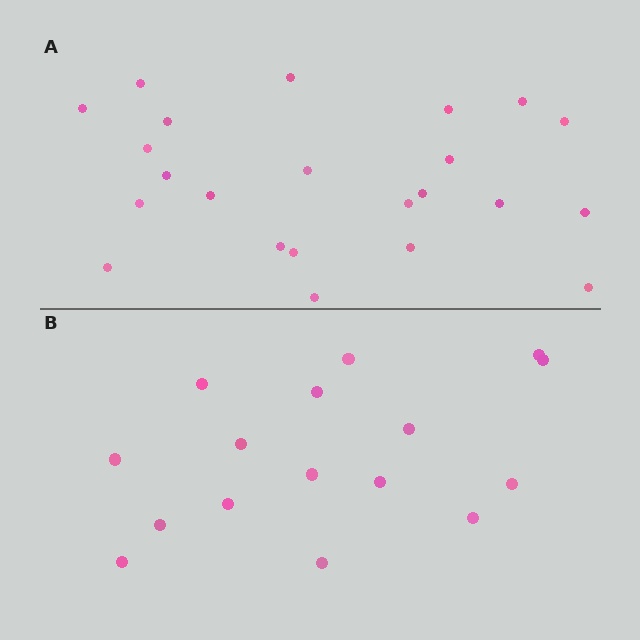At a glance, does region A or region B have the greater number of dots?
Region A (the top region) has more dots.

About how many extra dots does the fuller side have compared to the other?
Region A has roughly 8 or so more dots than region B.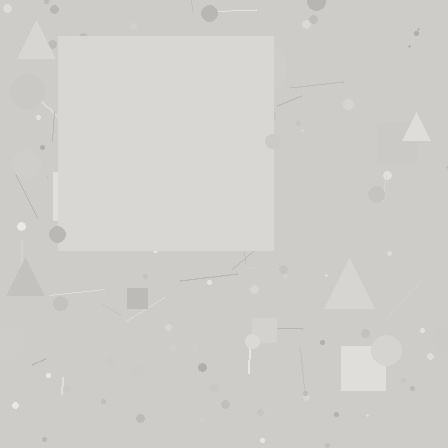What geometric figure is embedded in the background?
A square is embedded in the background.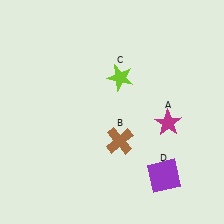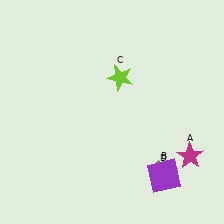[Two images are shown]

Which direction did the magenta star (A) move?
The magenta star (A) moved down.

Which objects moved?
The objects that moved are: the magenta star (A), the brown cross (B).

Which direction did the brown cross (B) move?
The brown cross (B) moved right.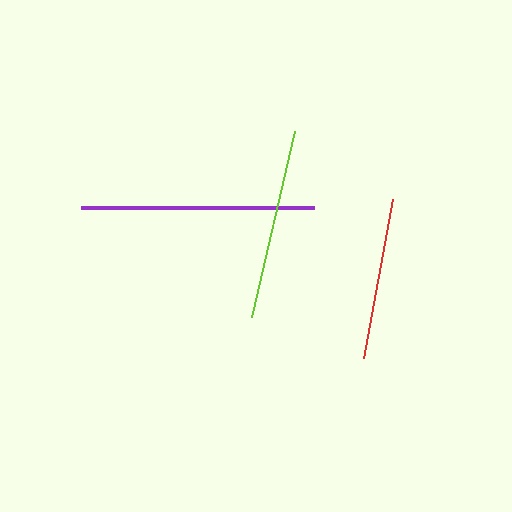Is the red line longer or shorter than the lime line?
The lime line is longer than the red line.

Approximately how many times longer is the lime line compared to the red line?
The lime line is approximately 1.2 times the length of the red line.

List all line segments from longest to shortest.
From longest to shortest: purple, lime, red.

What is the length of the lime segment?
The lime segment is approximately 191 pixels long.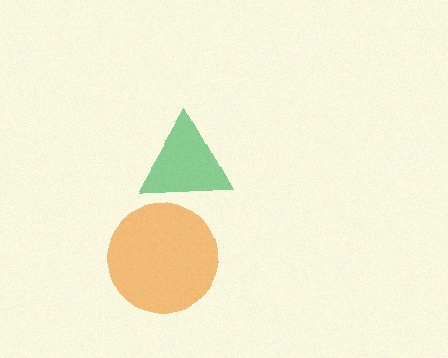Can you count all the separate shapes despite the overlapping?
Yes, there are 2 separate shapes.